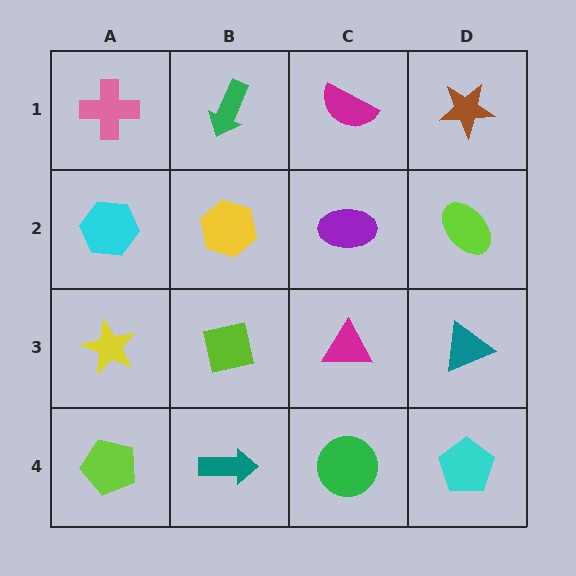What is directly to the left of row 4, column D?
A green circle.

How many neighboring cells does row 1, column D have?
2.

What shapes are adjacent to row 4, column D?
A teal triangle (row 3, column D), a green circle (row 4, column C).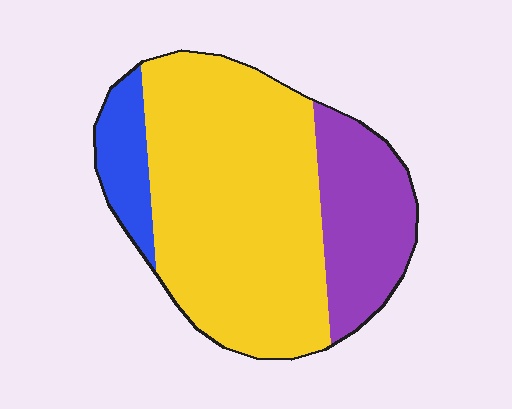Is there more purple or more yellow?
Yellow.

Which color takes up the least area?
Blue, at roughly 10%.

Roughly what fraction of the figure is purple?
Purple takes up about one quarter (1/4) of the figure.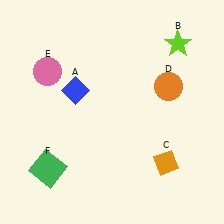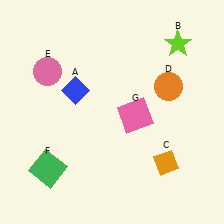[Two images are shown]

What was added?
A pink square (G) was added in Image 2.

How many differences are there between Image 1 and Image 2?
There is 1 difference between the two images.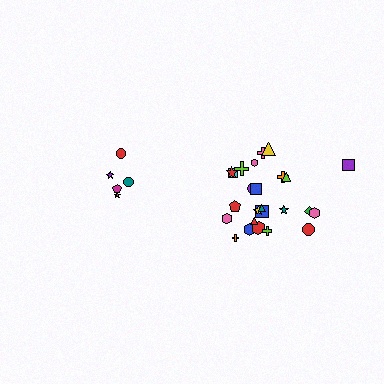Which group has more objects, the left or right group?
The right group.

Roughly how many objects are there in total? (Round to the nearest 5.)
Roughly 30 objects in total.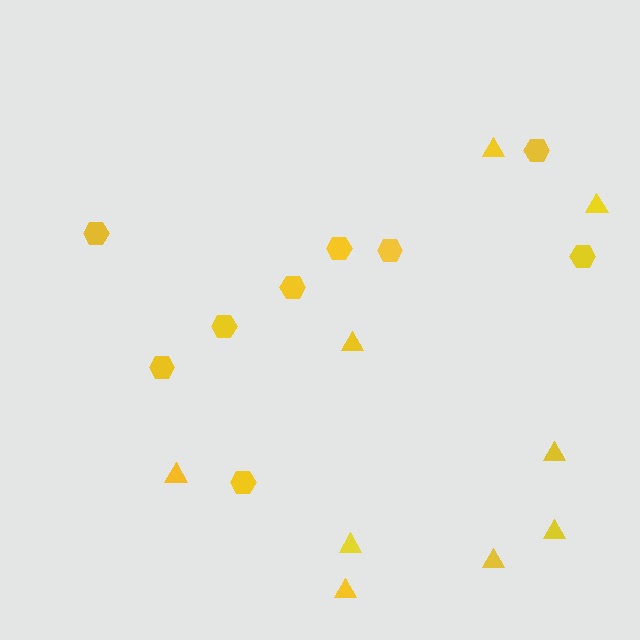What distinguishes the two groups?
There are 2 groups: one group of triangles (9) and one group of hexagons (9).